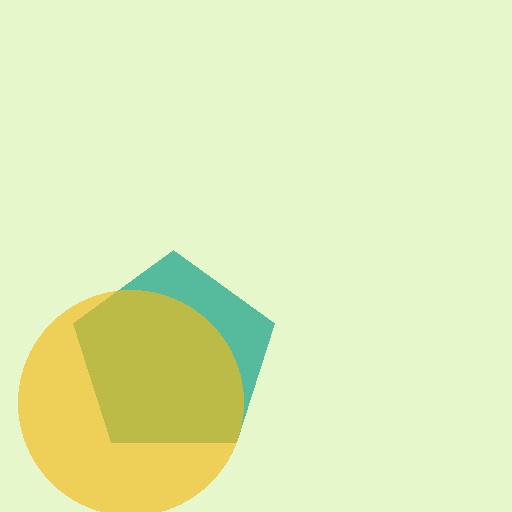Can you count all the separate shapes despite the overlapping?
Yes, there are 2 separate shapes.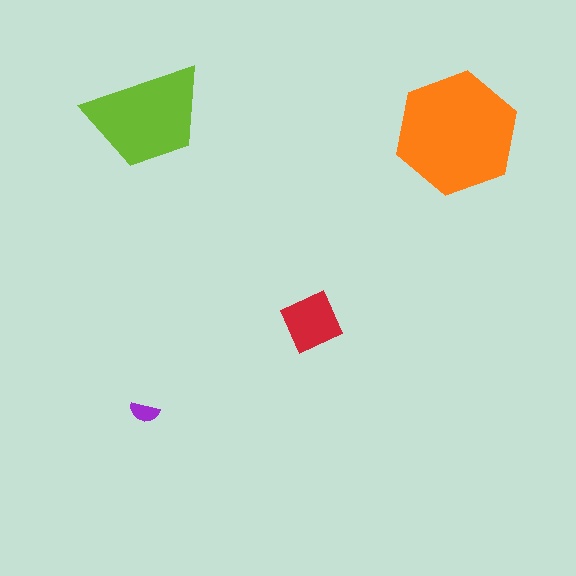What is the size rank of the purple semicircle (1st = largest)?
4th.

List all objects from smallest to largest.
The purple semicircle, the red diamond, the lime trapezoid, the orange hexagon.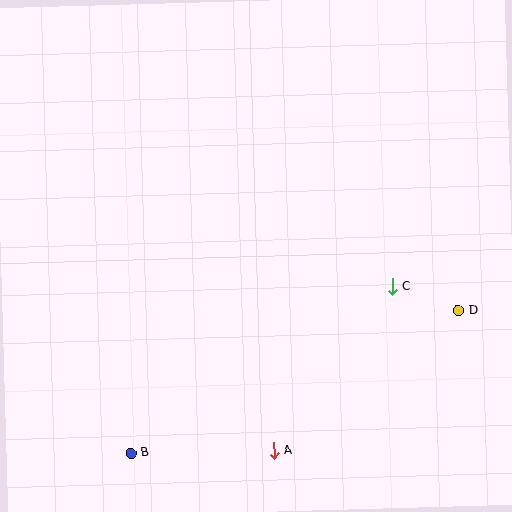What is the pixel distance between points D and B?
The distance between D and B is 357 pixels.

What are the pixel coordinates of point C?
Point C is at (392, 286).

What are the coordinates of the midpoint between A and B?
The midpoint between A and B is at (202, 452).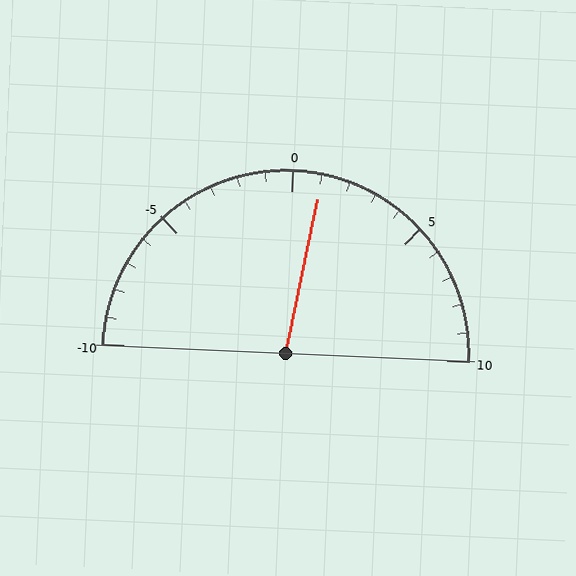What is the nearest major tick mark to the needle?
The nearest major tick mark is 0.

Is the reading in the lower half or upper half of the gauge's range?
The reading is in the upper half of the range (-10 to 10).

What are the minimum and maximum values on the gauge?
The gauge ranges from -10 to 10.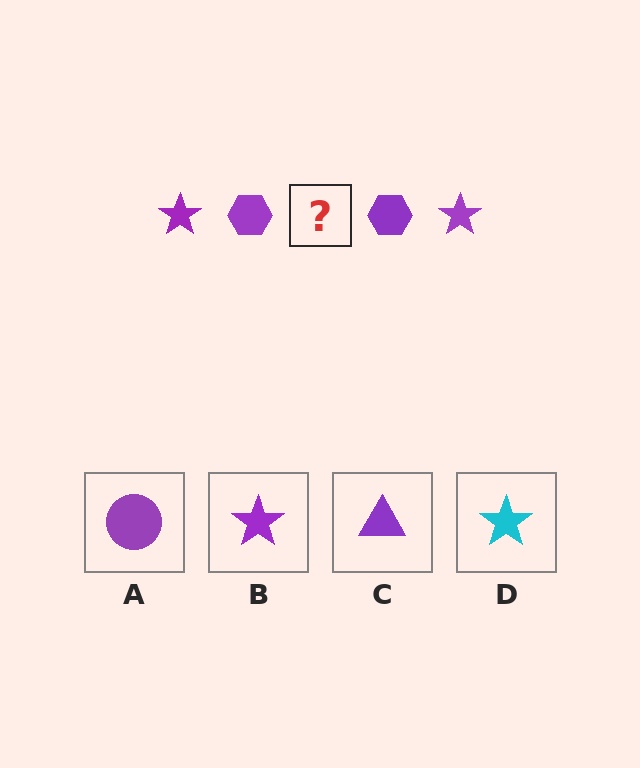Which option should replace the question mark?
Option B.